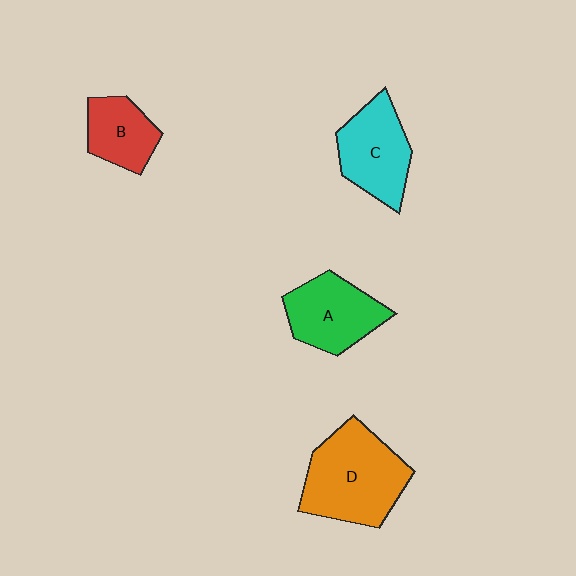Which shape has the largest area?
Shape D (orange).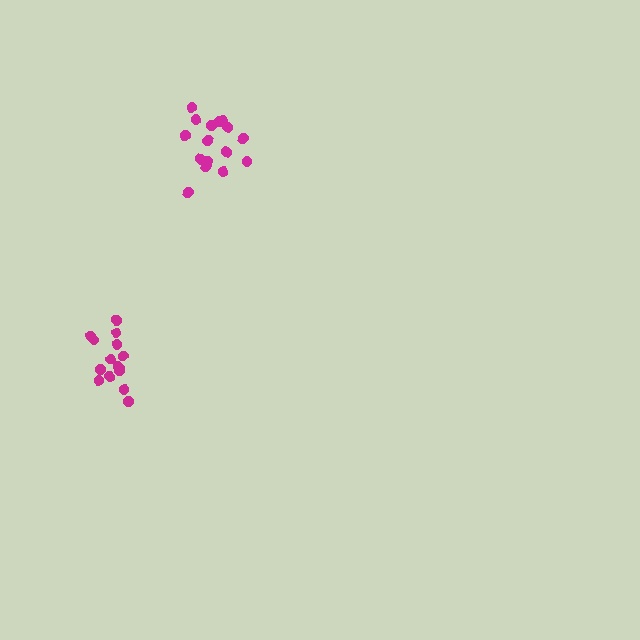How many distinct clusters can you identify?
There are 2 distinct clusters.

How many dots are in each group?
Group 1: 16 dots, Group 2: 18 dots (34 total).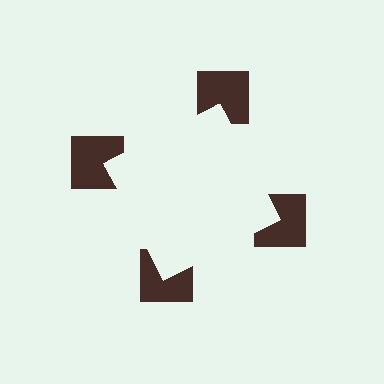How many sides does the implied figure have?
4 sides.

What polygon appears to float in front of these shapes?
An illusory square — its edges are inferred from the aligned wedge cuts in the notched squares, not physically drawn.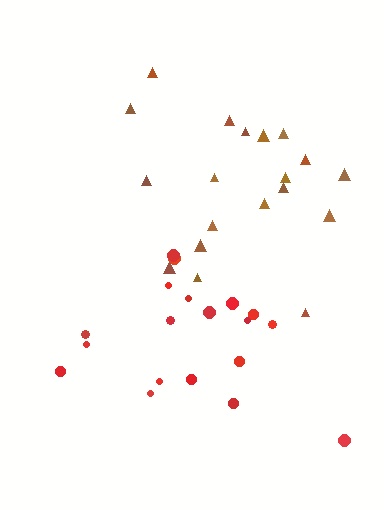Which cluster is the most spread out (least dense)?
Brown.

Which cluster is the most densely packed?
Red.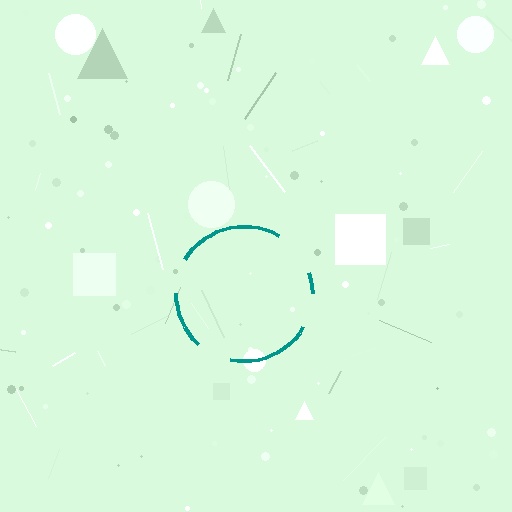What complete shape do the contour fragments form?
The contour fragments form a circle.